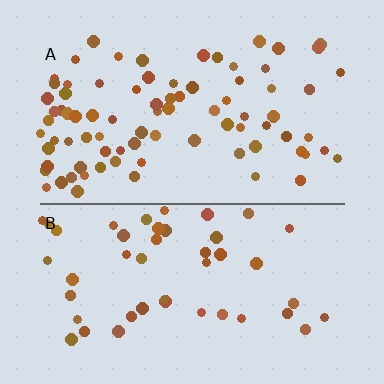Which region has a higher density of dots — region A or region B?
A (the top).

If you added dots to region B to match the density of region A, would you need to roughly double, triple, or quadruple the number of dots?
Approximately double.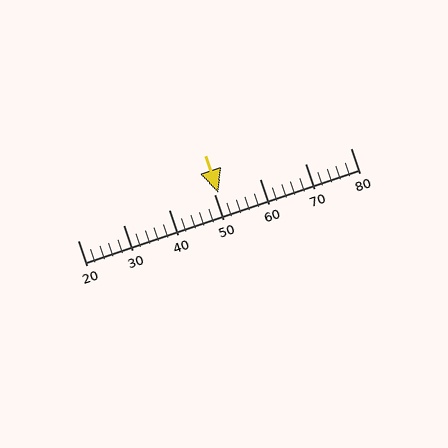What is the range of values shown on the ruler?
The ruler shows values from 20 to 80.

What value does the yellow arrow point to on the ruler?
The yellow arrow points to approximately 51.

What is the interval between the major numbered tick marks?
The major tick marks are spaced 10 units apart.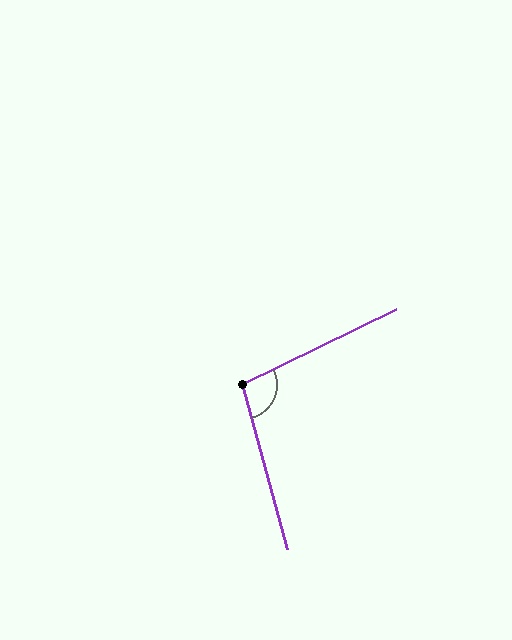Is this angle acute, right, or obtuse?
It is obtuse.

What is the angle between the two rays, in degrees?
Approximately 101 degrees.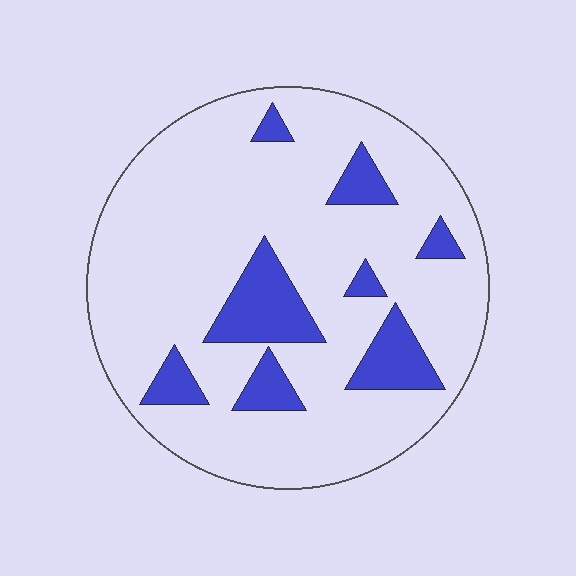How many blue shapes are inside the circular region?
8.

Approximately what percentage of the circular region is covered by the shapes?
Approximately 15%.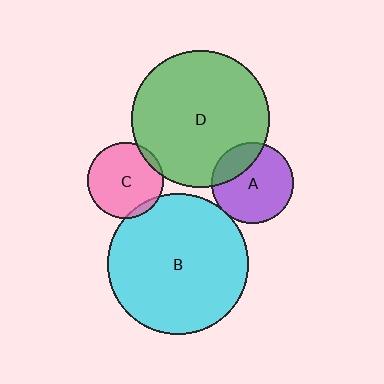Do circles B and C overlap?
Yes.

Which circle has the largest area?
Circle B (cyan).